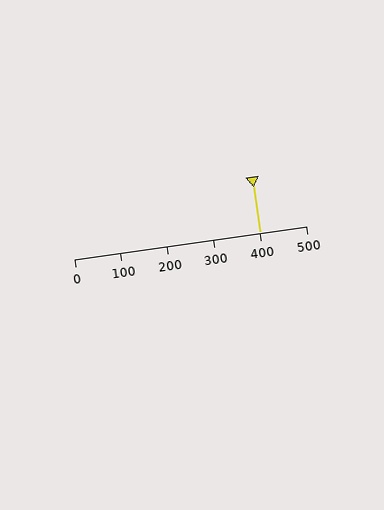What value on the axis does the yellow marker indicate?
The marker indicates approximately 400.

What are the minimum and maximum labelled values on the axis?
The axis runs from 0 to 500.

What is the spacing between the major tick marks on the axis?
The major ticks are spaced 100 apart.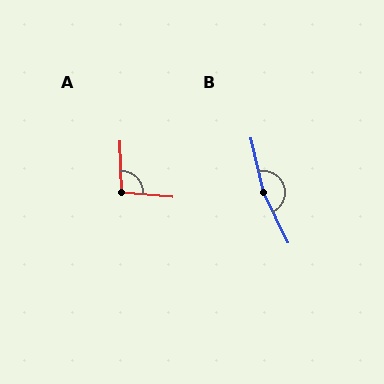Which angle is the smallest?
A, at approximately 96 degrees.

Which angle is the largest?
B, at approximately 167 degrees.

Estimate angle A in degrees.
Approximately 96 degrees.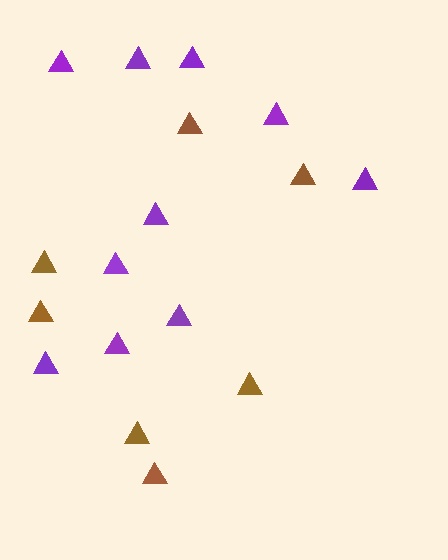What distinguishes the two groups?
There are 2 groups: one group of brown triangles (7) and one group of purple triangles (10).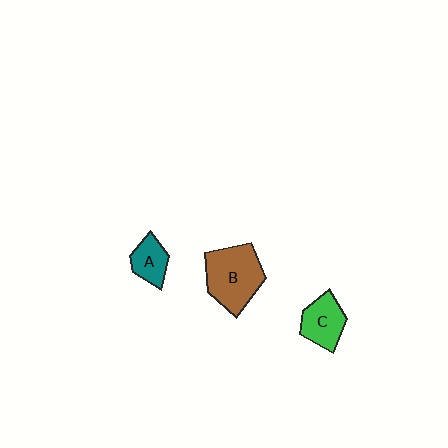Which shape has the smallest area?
Shape A (teal).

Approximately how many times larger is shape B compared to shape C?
Approximately 1.6 times.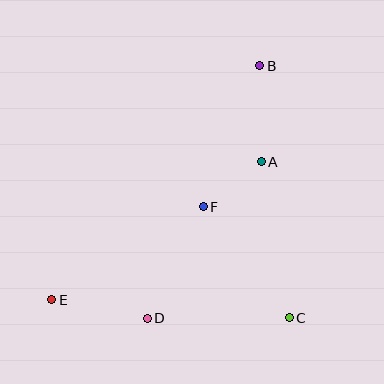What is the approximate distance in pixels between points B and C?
The distance between B and C is approximately 254 pixels.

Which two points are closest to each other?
Points A and F are closest to each other.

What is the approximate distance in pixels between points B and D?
The distance between B and D is approximately 277 pixels.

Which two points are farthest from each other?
Points B and E are farthest from each other.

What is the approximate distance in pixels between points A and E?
The distance between A and E is approximately 251 pixels.